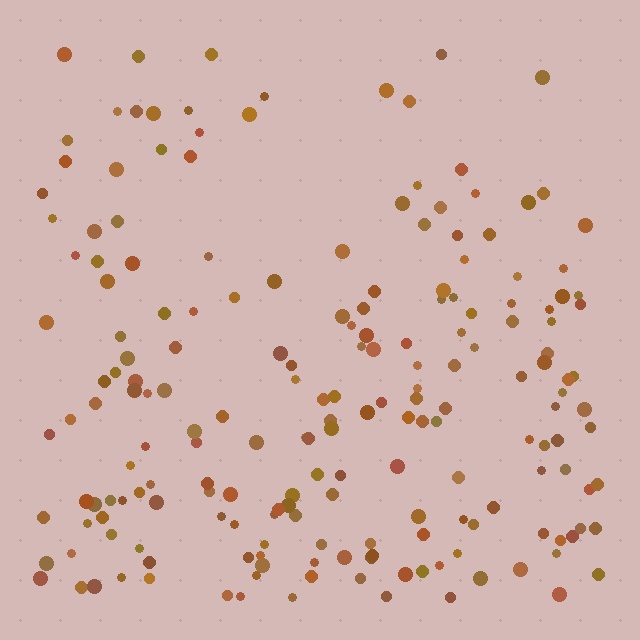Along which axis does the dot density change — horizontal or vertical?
Vertical.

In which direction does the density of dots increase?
From top to bottom, with the bottom side densest.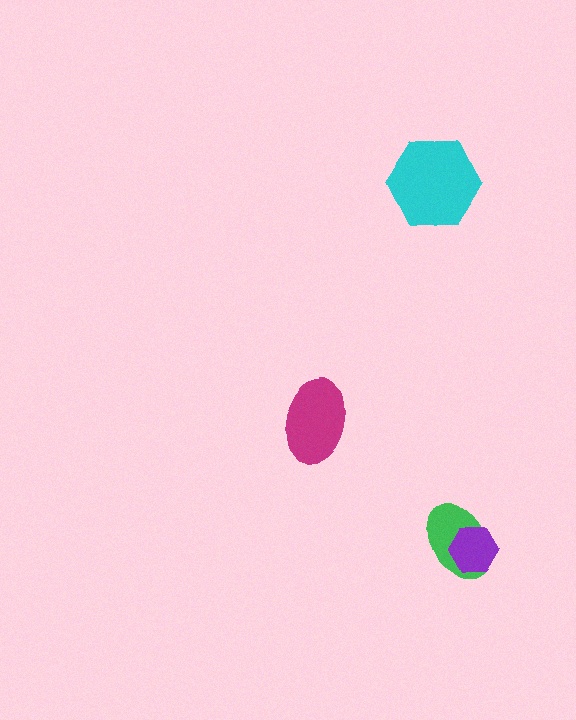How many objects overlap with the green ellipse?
1 object overlaps with the green ellipse.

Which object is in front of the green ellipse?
The purple hexagon is in front of the green ellipse.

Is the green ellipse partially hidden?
Yes, it is partially covered by another shape.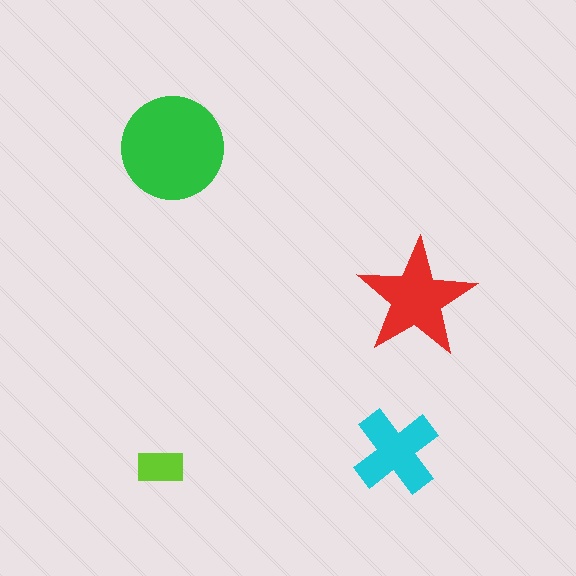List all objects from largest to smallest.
The green circle, the red star, the cyan cross, the lime rectangle.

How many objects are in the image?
There are 4 objects in the image.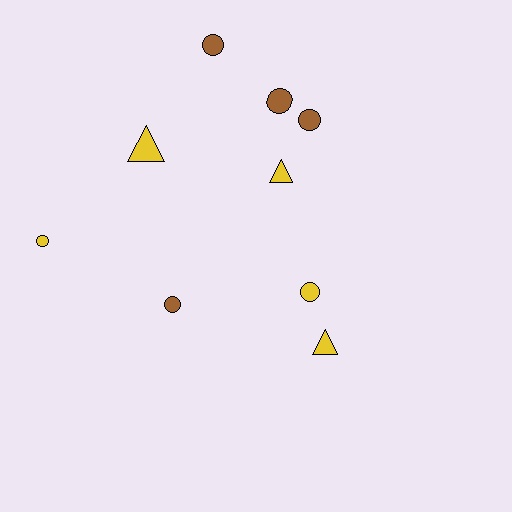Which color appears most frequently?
Yellow, with 5 objects.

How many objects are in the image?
There are 9 objects.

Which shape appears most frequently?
Circle, with 6 objects.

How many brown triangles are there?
There are no brown triangles.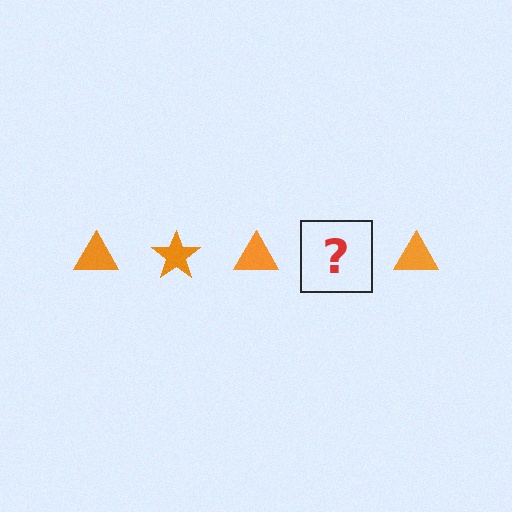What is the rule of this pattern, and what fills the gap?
The rule is that the pattern cycles through triangle, star shapes in orange. The gap should be filled with an orange star.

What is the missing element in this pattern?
The missing element is an orange star.